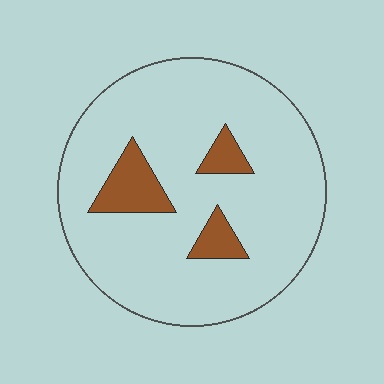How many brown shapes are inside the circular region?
3.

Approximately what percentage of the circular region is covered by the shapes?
Approximately 10%.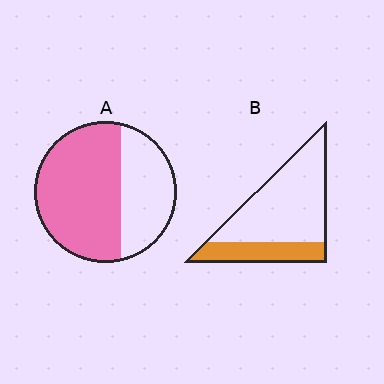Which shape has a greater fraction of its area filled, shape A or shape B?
Shape A.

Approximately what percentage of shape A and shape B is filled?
A is approximately 65% and B is approximately 25%.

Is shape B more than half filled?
No.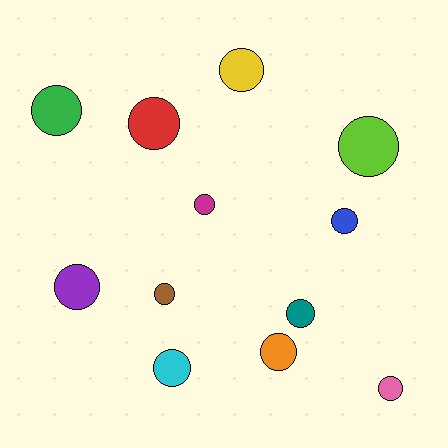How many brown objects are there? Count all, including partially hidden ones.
There is 1 brown object.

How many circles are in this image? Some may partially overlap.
There are 12 circles.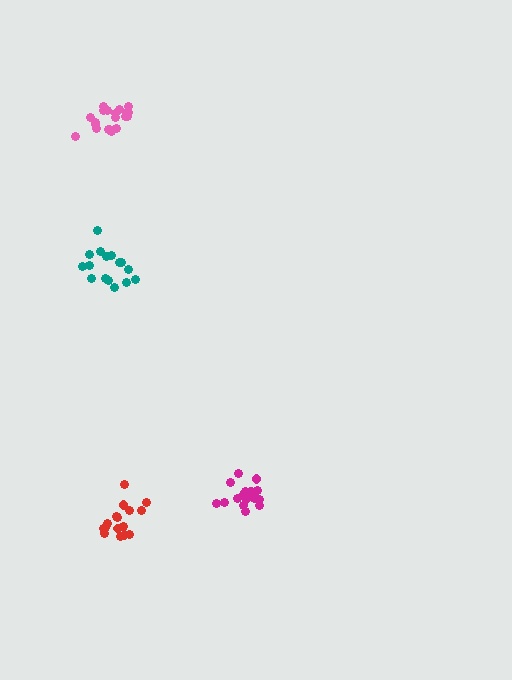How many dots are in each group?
Group 1: 17 dots, Group 2: 20 dots, Group 3: 16 dots, Group 4: 16 dots (69 total).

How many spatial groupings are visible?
There are 4 spatial groupings.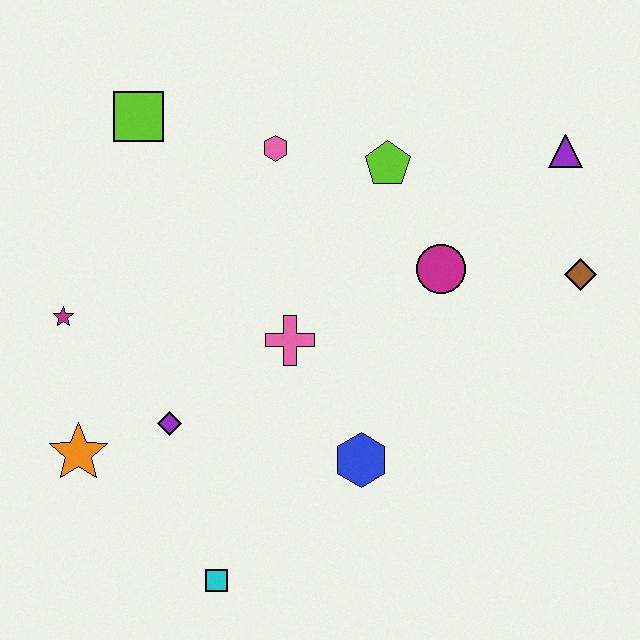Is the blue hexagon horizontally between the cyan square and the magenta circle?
Yes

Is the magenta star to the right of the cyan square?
No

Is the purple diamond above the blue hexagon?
Yes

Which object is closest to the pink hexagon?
The lime pentagon is closest to the pink hexagon.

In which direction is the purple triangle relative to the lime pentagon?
The purple triangle is to the right of the lime pentagon.